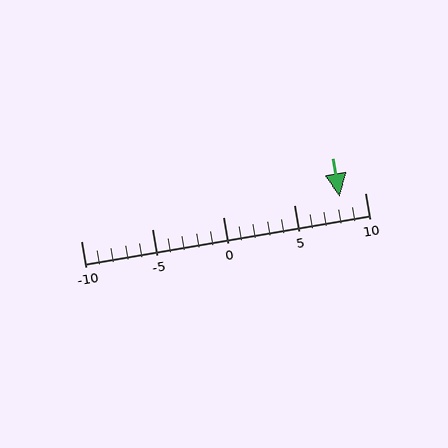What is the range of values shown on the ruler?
The ruler shows values from -10 to 10.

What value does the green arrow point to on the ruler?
The green arrow points to approximately 8.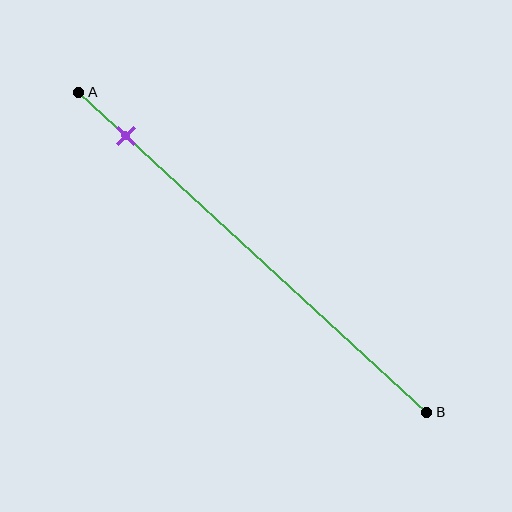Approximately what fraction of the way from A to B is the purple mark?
The purple mark is approximately 15% of the way from A to B.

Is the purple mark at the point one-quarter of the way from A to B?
No, the mark is at about 15% from A, not at the 25% one-quarter point.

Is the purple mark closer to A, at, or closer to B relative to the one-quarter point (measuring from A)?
The purple mark is closer to point A than the one-quarter point of segment AB.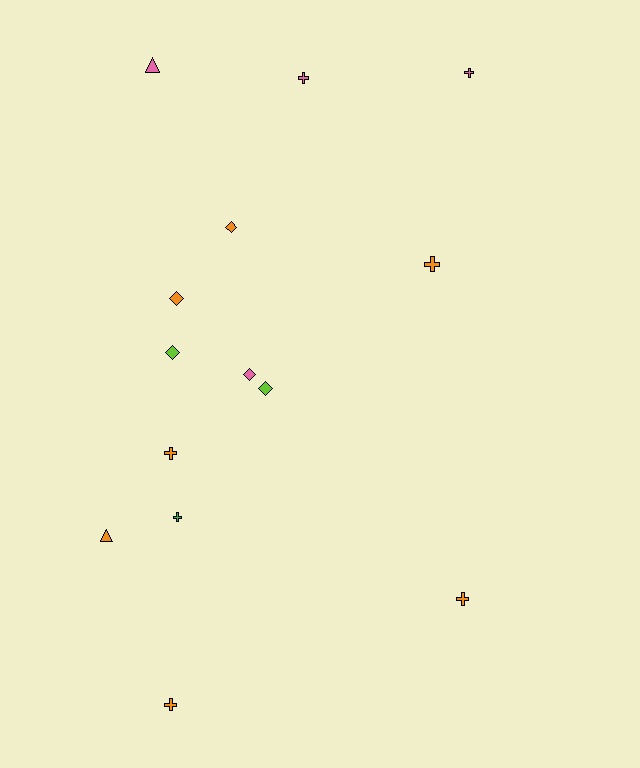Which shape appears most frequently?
Cross, with 7 objects.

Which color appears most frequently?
Orange, with 7 objects.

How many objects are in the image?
There are 14 objects.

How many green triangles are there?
There are no green triangles.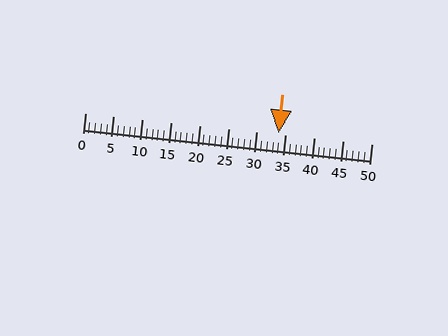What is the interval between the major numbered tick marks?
The major tick marks are spaced 5 units apart.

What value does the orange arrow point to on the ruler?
The orange arrow points to approximately 34.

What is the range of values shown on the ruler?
The ruler shows values from 0 to 50.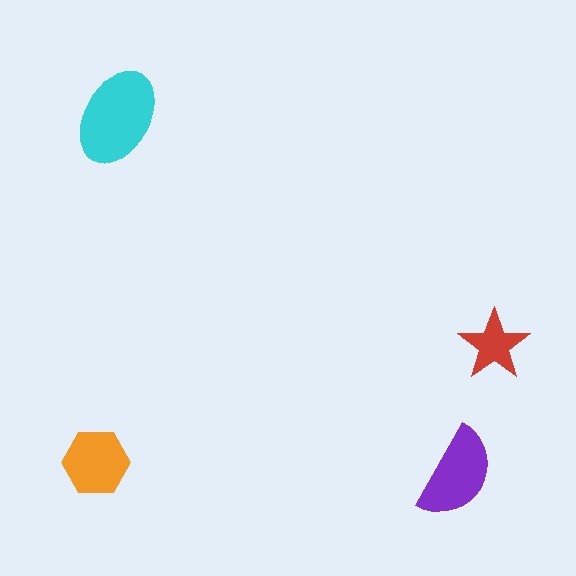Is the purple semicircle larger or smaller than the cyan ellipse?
Smaller.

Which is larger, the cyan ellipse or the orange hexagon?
The cyan ellipse.